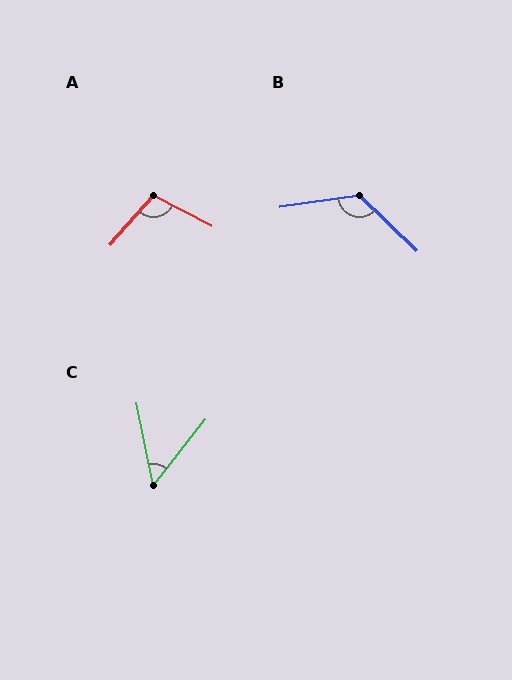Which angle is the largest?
B, at approximately 128 degrees.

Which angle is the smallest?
C, at approximately 50 degrees.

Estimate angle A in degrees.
Approximately 104 degrees.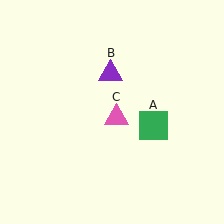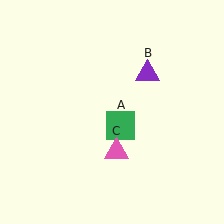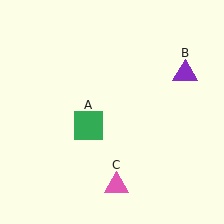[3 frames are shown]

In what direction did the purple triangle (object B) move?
The purple triangle (object B) moved right.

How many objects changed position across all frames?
3 objects changed position: green square (object A), purple triangle (object B), pink triangle (object C).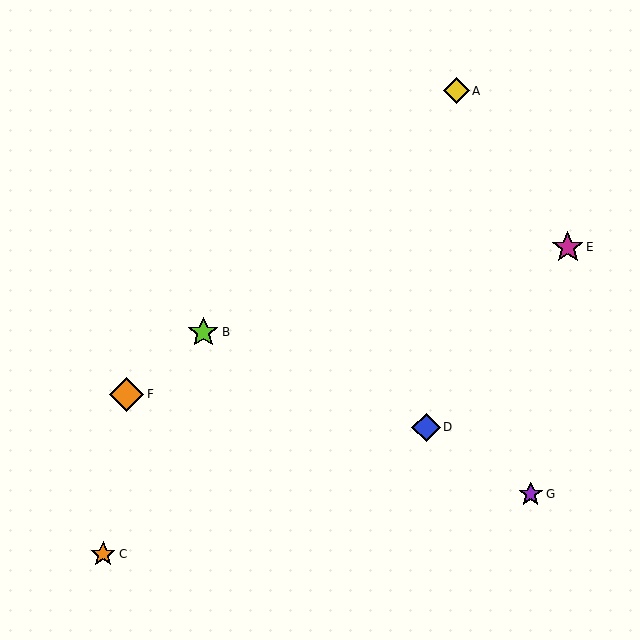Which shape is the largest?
The orange diamond (labeled F) is the largest.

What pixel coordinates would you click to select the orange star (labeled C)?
Click at (103, 554) to select the orange star C.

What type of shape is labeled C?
Shape C is an orange star.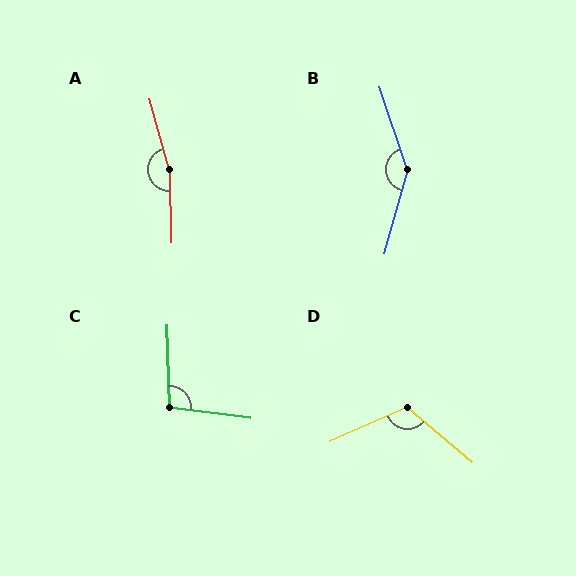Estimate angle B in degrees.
Approximately 146 degrees.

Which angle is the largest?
A, at approximately 165 degrees.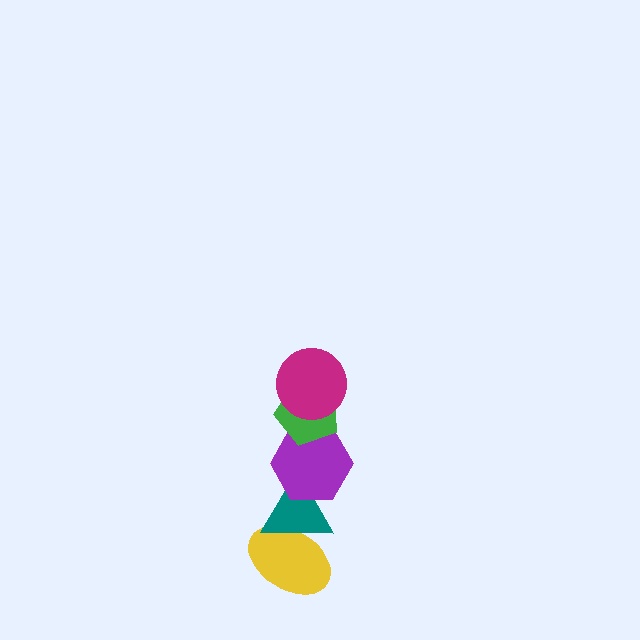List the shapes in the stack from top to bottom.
From top to bottom: the magenta circle, the green pentagon, the purple hexagon, the teal triangle, the yellow ellipse.